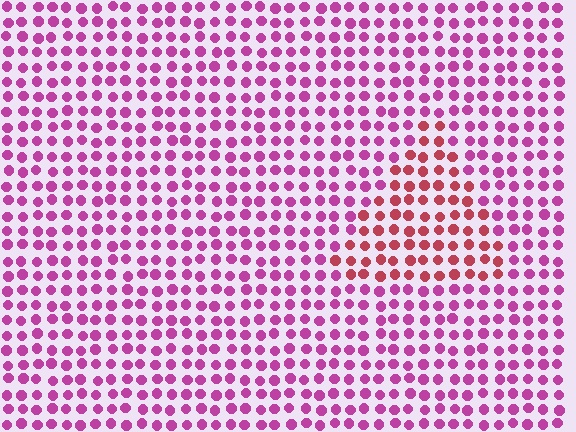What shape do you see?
I see a triangle.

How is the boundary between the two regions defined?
The boundary is defined purely by a slight shift in hue (about 37 degrees). Spacing, size, and orientation are identical on both sides.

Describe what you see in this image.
The image is filled with small magenta elements in a uniform arrangement. A triangle-shaped region is visible where the elements are tinted to a slightly different hue, forming a subtle color boundary.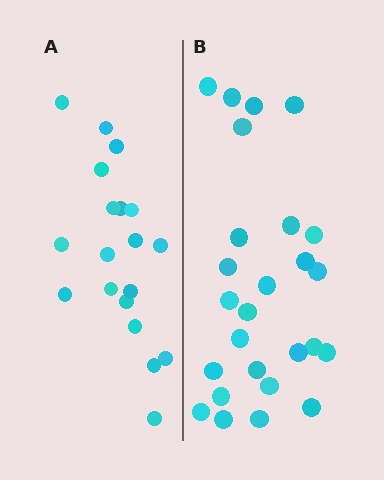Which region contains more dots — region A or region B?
Region B (the right region) has more dots.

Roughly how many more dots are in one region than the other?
Region B has roughly 8 or so more dots than region A.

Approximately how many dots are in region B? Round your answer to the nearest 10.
About 30 dots. (The exact count is 26, which rounds to 30.)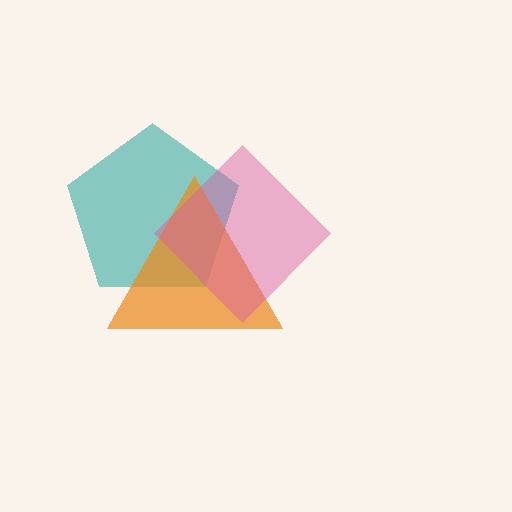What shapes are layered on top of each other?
The layered shapes are: a teal pentagon, an orange triangle, a pink diamond.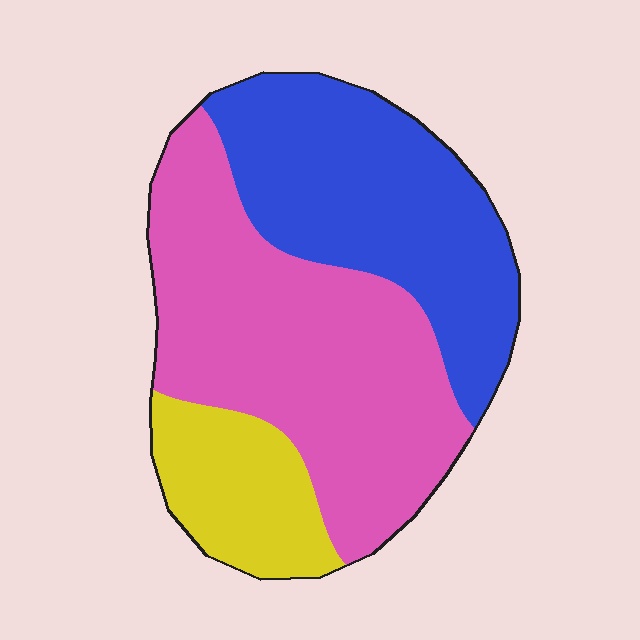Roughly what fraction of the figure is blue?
Blue takes up about three eighths (3/8) of the figure.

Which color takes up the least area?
Yellow, at roughly 15%.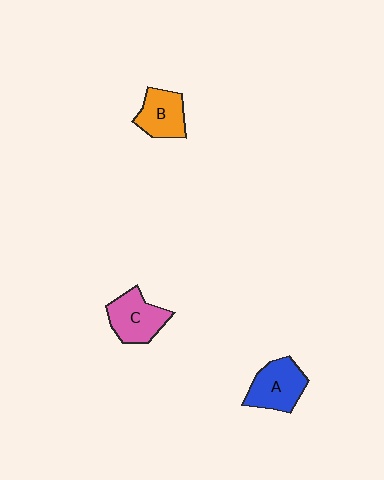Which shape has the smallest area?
Shape B (orange).